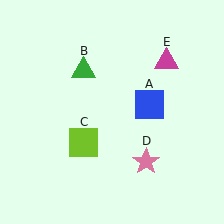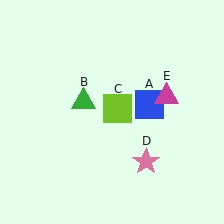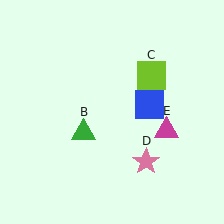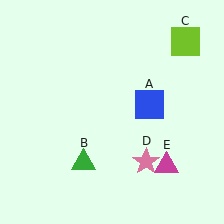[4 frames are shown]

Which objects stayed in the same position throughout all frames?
Blue square (object A) and pink star (object D) remained stationary.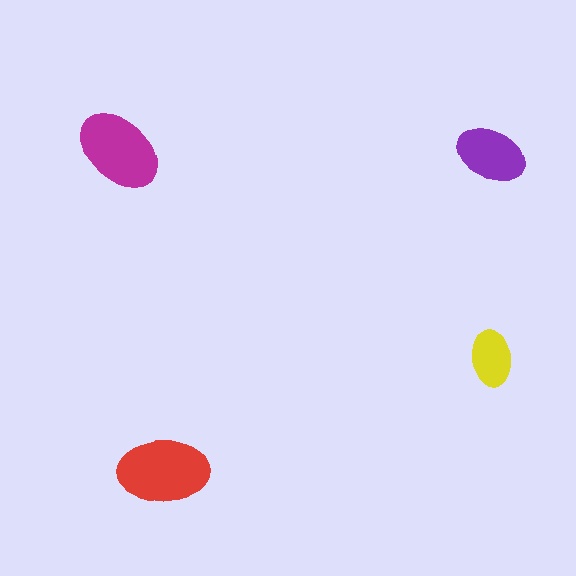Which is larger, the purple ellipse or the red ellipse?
The red one.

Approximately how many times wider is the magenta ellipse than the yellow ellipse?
About 1.5 times wider.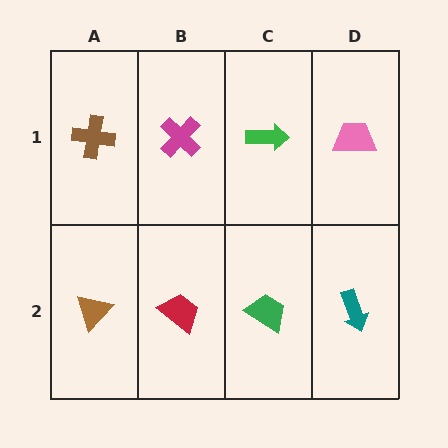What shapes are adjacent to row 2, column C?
A green arrow (row 1, column C), a red trapezoid (row 2, column B), a teal arrow (row 2, column D).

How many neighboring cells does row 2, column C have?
3.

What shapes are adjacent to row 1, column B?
A red trapezoid (row 2, column B), a brown cross (row 1, column A), a green arrow (row 1, column C).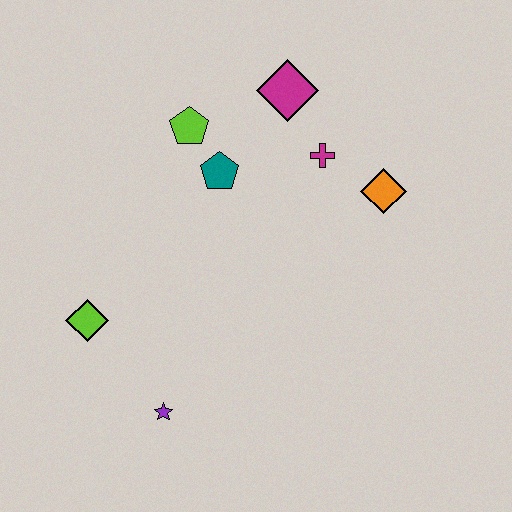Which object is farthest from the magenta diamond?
The purple star is farthest from the magenta diamond.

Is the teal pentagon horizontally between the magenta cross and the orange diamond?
No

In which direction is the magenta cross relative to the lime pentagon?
The magenta cross is to the right of the lime pentagon.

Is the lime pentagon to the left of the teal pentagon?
Yes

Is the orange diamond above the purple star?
Yes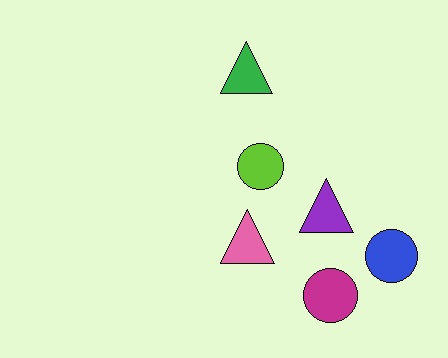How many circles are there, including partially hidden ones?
There are 3 circles.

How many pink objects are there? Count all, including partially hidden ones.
There is 1 pink object.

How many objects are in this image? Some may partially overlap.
There are 6 objects.